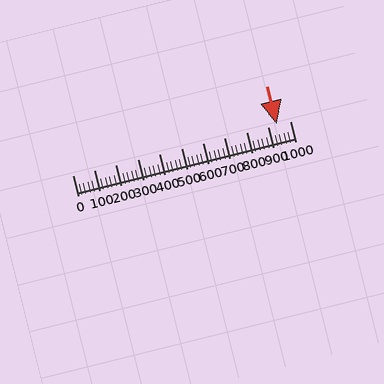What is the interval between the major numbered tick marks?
The major tick marks are spaced 100 units apart.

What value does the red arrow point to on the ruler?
The red arrow points to approximately 940.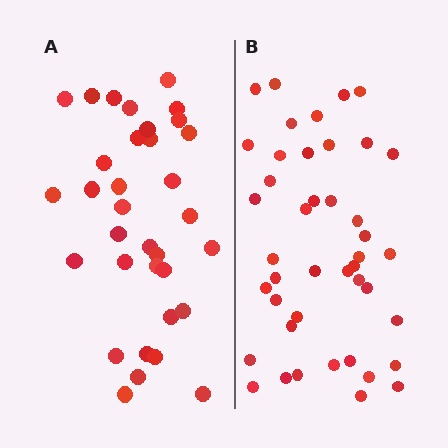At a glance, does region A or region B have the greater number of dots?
Region B (the right region) has more dots.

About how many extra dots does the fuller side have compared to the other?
Region B has roughly 8 or so more dots than region A.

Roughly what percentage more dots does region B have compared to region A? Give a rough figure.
About 25% more.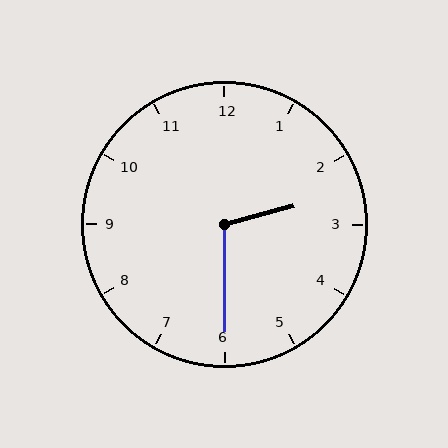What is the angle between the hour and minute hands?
Approximately 105 degrees.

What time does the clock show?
2:30.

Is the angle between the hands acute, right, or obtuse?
It is obtuse.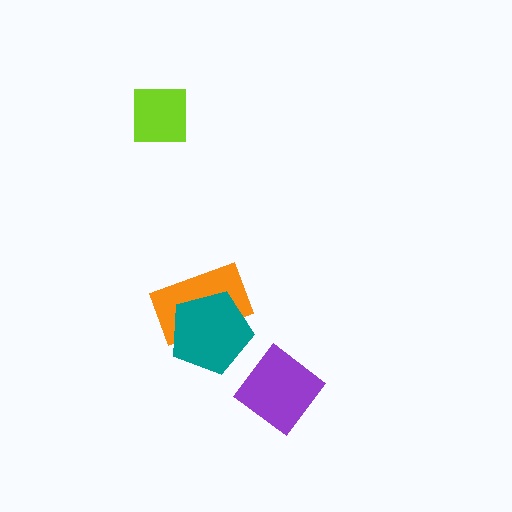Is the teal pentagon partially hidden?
No, no other shape covers it.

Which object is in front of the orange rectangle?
The teal pentagon is in front of the orange rectangle.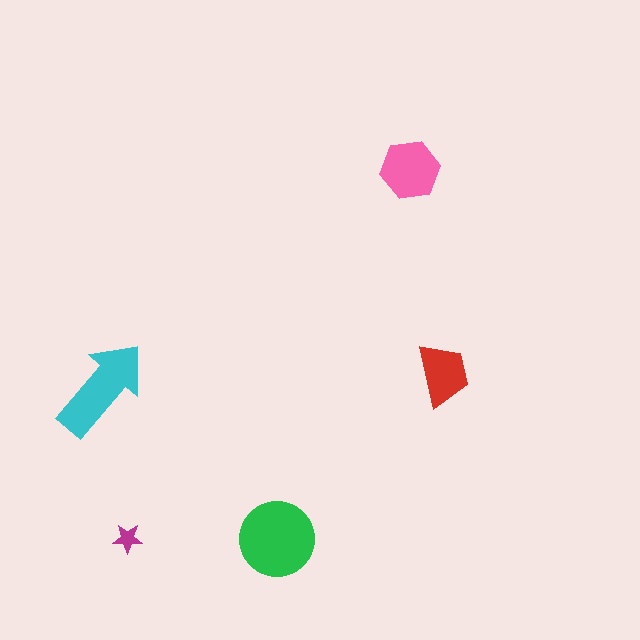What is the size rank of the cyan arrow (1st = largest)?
2nd.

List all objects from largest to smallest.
The green circle, the cyan arrow, the pink hexagon, the red trapezoid, the magenta star.